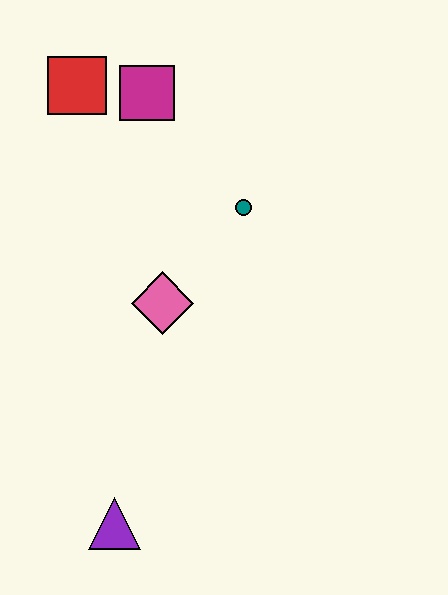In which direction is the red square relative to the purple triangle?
The red square is above the purple triangle.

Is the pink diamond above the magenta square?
No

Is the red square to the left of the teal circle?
Yes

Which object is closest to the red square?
The magenta square is closest to the red square.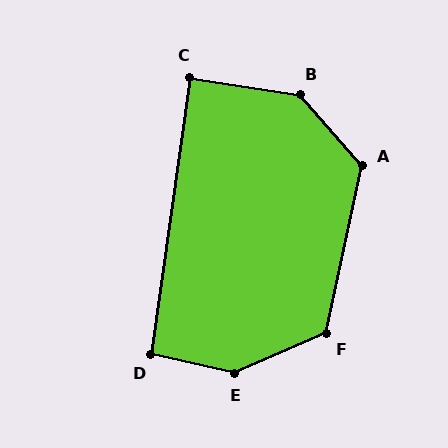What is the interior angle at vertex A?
Approximately 127 degrees (obtuse).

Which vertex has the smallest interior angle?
C, at approximately 90 degrees.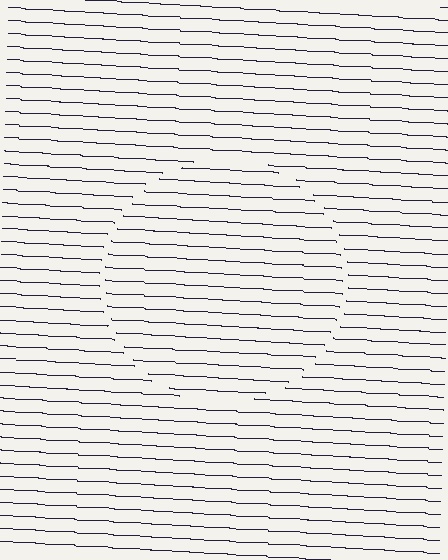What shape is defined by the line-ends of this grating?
An illusory circle. The interior of the shape contains the same grating, shifted by half a period — the contour is defined by the phase discontinuity where line-ends from the inner and outer gratings abut.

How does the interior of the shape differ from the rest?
The interior of the shape contains the same grating, shifted by half a period — the contour is defined by the phase discontinuity where line-ends from the inner and outer gratings abut.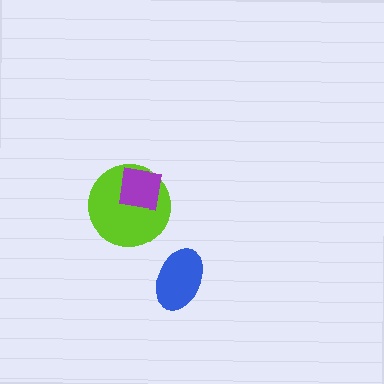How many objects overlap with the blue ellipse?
0 objects overlap with the blue ellipse.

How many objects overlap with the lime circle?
1 object overlaps with the lime circle.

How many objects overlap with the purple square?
1 object overlaps with the purple square.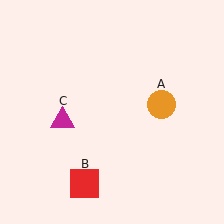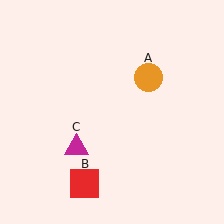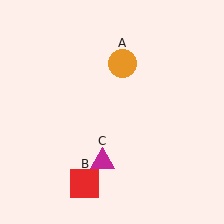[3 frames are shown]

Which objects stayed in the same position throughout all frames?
Red square (object B) remained stationary.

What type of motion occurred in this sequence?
The orange circle (object A), magenta triangle (object C) rotated counterclockwise around the center of the scene.